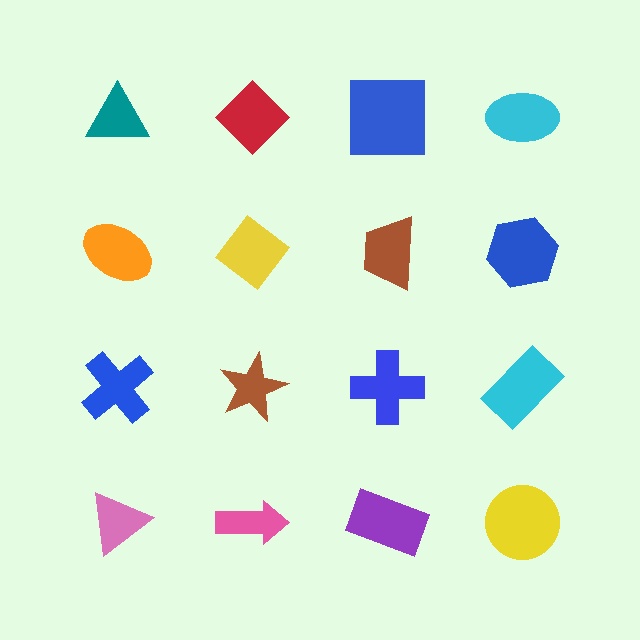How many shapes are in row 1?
4 shapes.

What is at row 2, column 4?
A blue hexagon.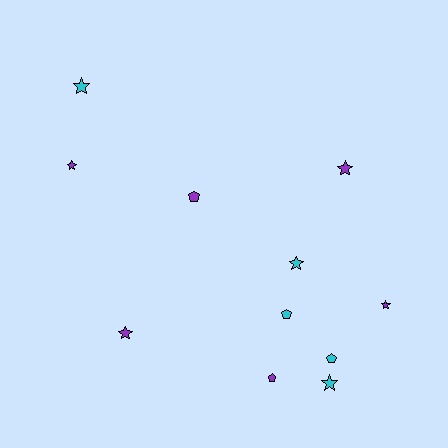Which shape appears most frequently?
Star, with 7 objects.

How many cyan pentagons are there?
There are 2 cyan pentagons.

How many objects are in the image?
There are 11 objects.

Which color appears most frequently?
Purple, with 6 objects.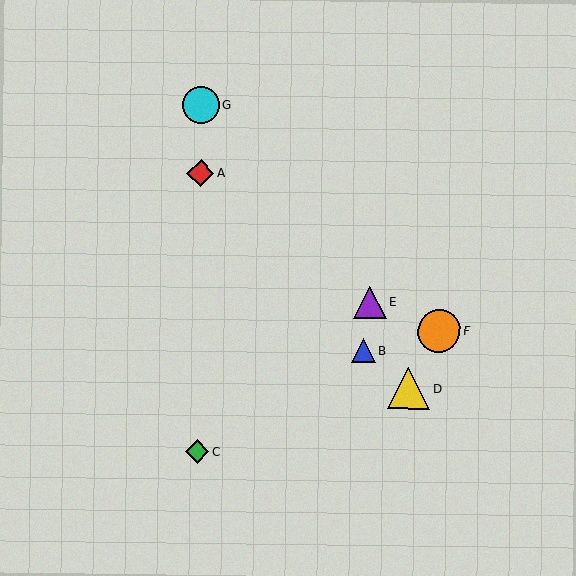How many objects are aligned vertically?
3 objects (A, C, G) are aligned vertically.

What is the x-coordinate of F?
Object F is at x≈439.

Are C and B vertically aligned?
No, C is at x≈197 and B is at x≈364.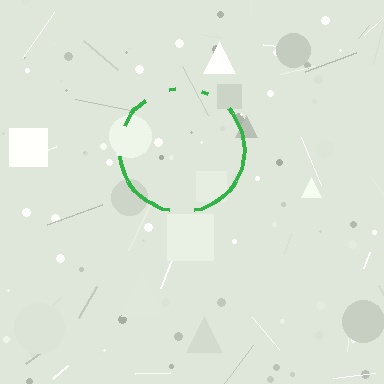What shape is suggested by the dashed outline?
The dashed outline suggests a circle.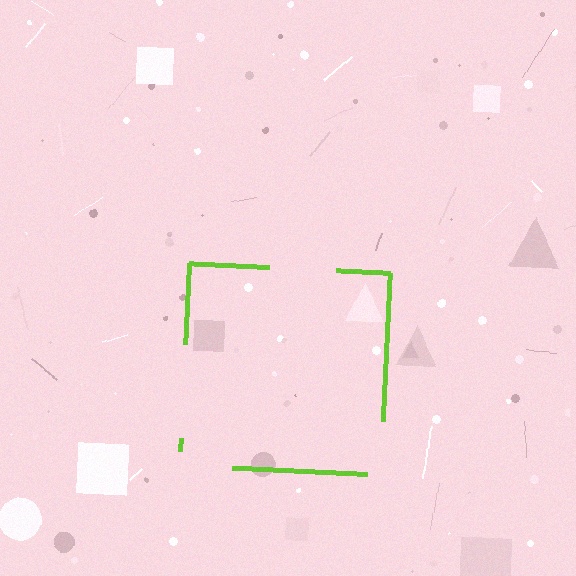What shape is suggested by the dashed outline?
The dashed outline suggests a square.